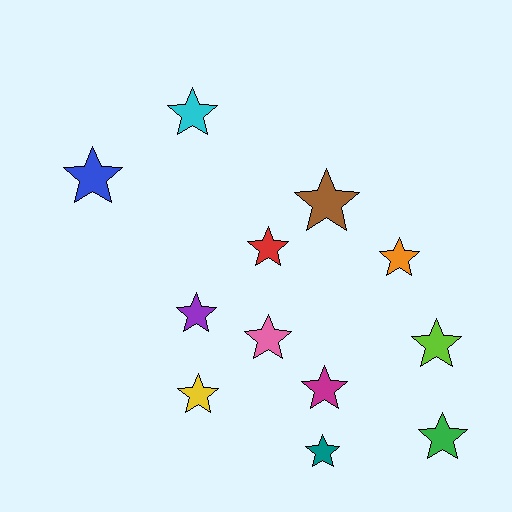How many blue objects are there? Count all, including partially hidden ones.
There is 1 blue object.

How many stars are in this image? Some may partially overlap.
There are 12 stars.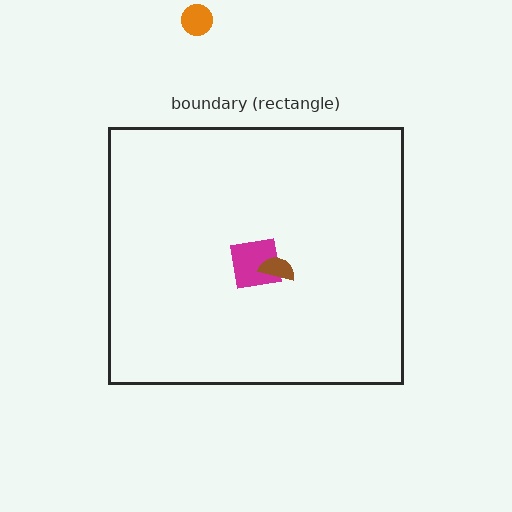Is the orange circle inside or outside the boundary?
Outside.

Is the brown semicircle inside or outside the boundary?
Inside.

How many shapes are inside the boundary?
2 inside, 1 outside.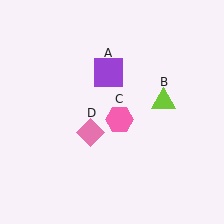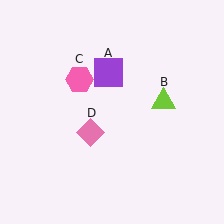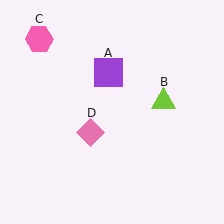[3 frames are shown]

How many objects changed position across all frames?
1 object changed position: pink hexagon (object C).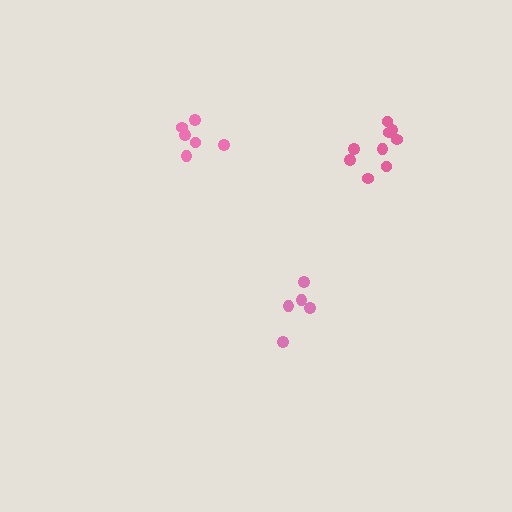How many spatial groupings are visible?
There are 3 spatial groupings.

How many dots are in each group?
Group 1: 9 dots, Group 2: 6 dots, Group 3: 5 dots (20 total).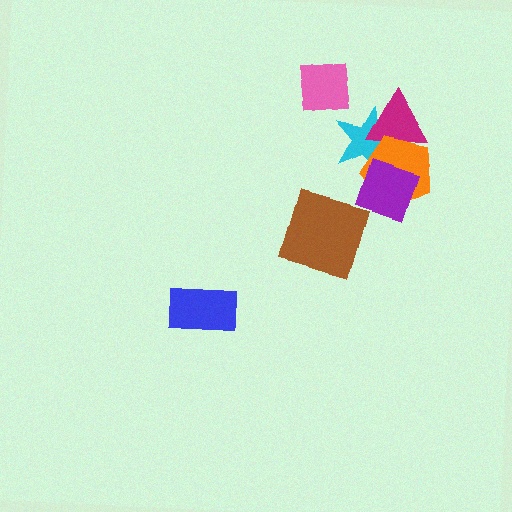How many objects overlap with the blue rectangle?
0 objects overlap with the blue rectangle.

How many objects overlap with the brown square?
0 objects overlap with the brown square.